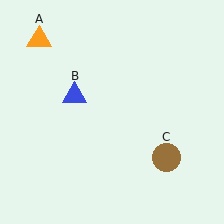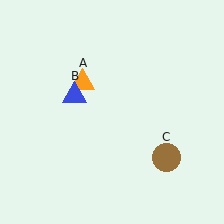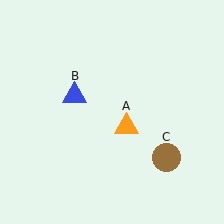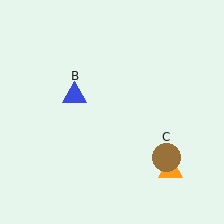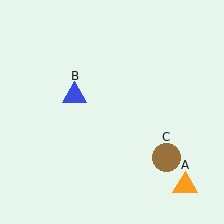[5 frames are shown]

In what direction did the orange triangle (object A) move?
The orange triangle (object A) moved down and to the right.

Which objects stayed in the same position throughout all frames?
Blue triangle (object B) and brown circle (object C) remained stationary.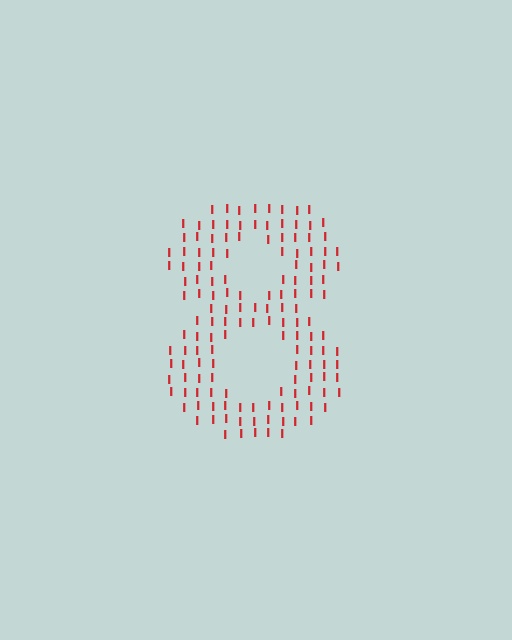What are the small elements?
The small elements are letter I's.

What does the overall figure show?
The overall figure shows the digit 8.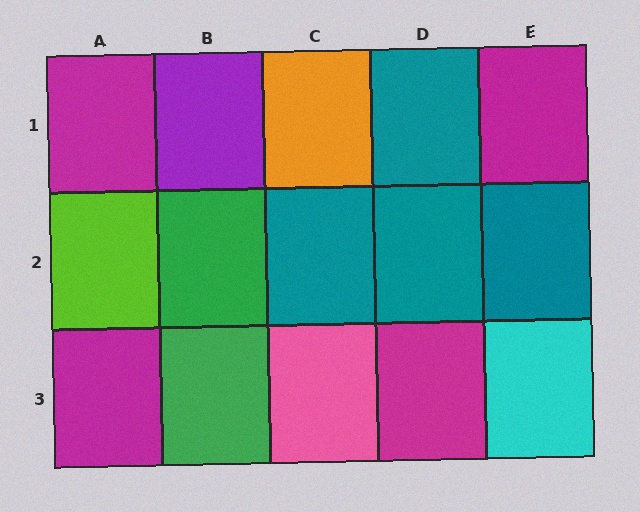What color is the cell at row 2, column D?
Teal.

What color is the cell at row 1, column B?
Purple.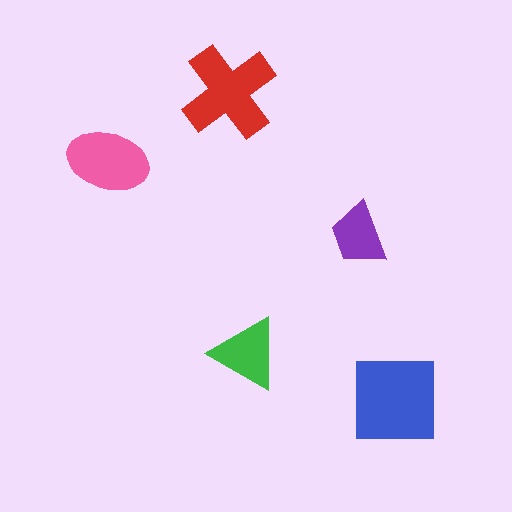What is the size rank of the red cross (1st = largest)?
2nd.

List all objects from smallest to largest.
The purple trapezoid, the green triangle, the pink ellipse, the red cross, the blue square.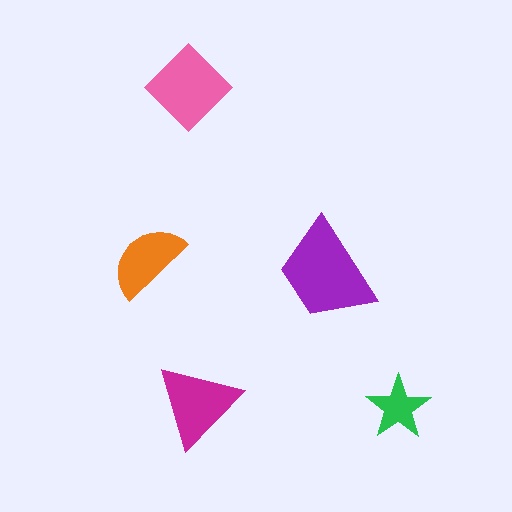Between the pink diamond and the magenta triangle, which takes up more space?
The pink diamond.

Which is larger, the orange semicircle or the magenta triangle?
The magenta triangle.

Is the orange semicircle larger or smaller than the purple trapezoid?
Smaller.